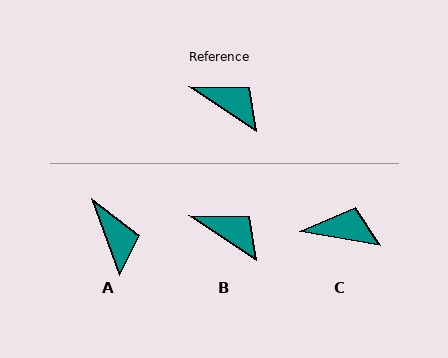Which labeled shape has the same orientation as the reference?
B.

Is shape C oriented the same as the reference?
No, it is off by about 24 degrees.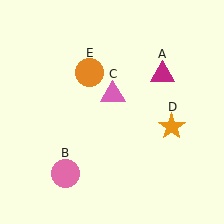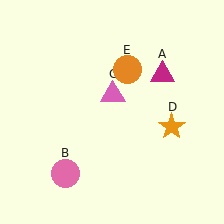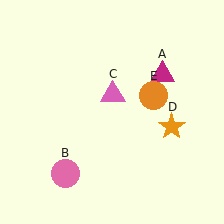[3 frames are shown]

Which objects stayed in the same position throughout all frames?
Magenta triangle (object A) and pink circle (object B) and pink triangle (object C) and orange star (object D) remained stationary.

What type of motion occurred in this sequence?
The orange circle (object E) rotated clockwise around the center of the scene.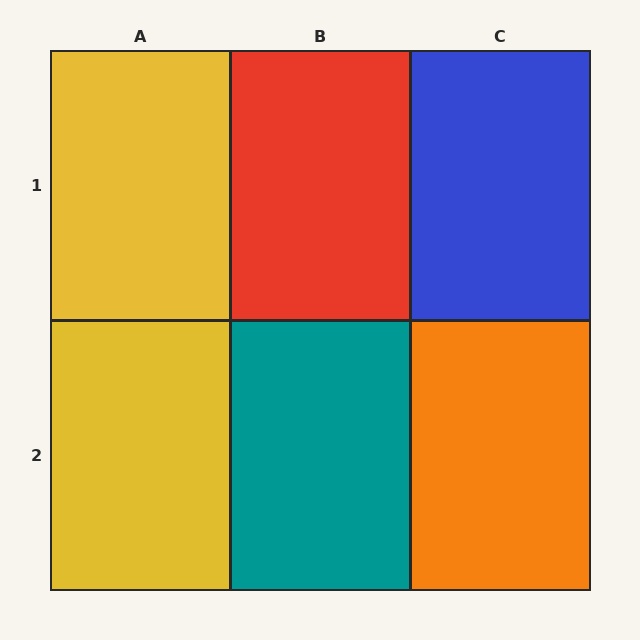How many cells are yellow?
2 cells are yellow.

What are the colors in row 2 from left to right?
Yellow, teal, orange.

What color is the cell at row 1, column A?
Yellow.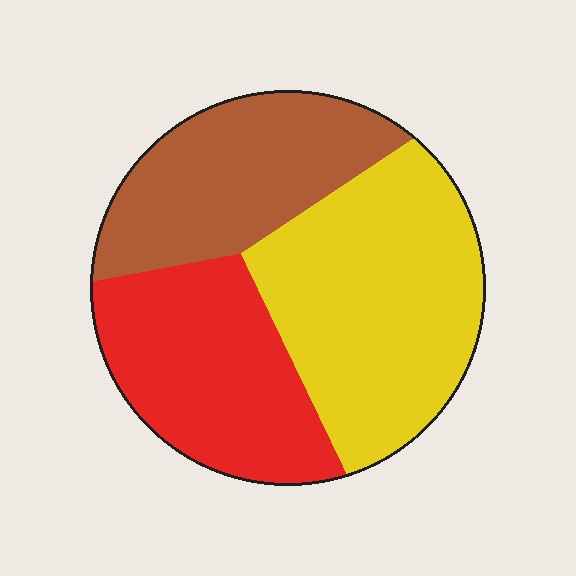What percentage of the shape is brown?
Brown takes up about one quarter (1/4) of the shape.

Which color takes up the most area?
Yellow, at roughly 40%.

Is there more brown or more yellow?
Yellow.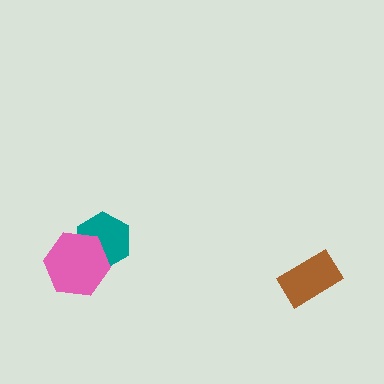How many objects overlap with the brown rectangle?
0 objects overlap with the brown rectangle.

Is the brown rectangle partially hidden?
No, no other shape covers it.